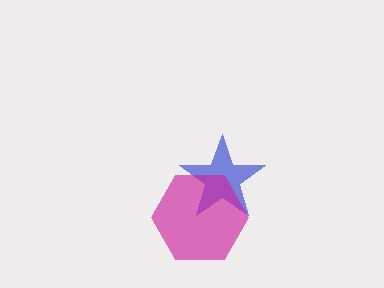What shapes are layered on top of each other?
The layered shapes are: a blue star, a magenta hexagon.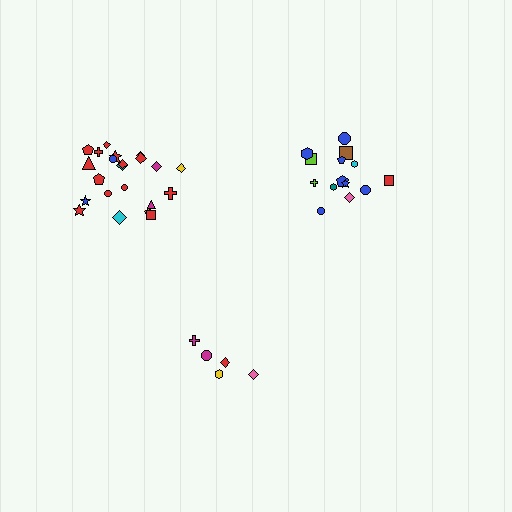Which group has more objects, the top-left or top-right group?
The top-left group.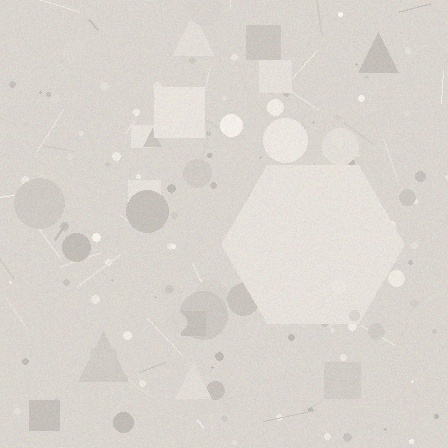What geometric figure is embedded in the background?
A hexagon is embedded in the background.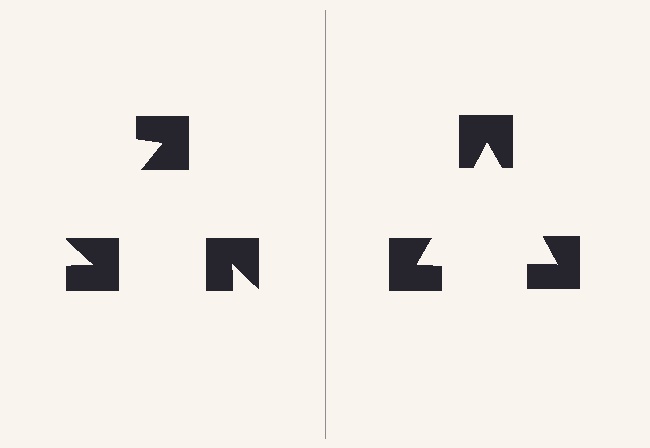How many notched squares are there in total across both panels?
6 — 3 on each side.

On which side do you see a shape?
An illusory triangle appears on the right side. On the left side the wedge cuts are rotated, so no coherent shape forms.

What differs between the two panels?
The notched squares are positioned identically on both sides; only the wedge orientations differ. On the right they align to a triangle; on the left they are misaligned.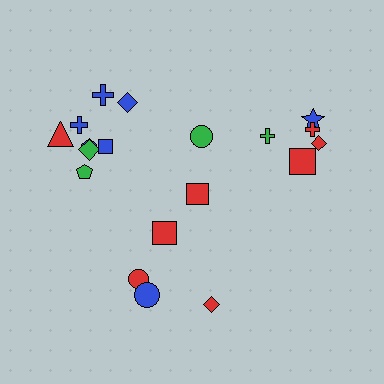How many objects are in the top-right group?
There are 6 objects.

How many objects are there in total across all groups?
There are 19 objects.